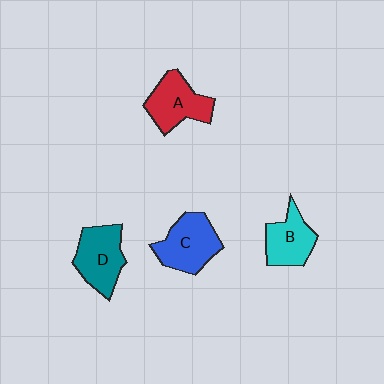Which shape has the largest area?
Shape C (blue).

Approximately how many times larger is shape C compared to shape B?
Approximately 1.3 times.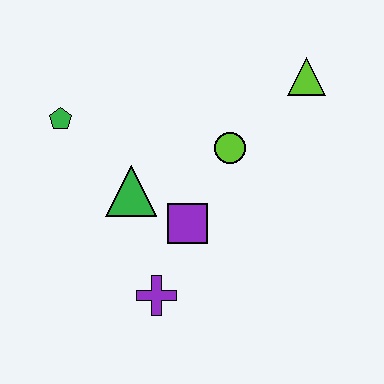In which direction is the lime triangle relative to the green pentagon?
The lime triangle is to the right of the green pentagon.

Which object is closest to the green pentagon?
The green triangle is closest to the green pentagon.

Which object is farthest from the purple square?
The lime triangle is farthest from the purple square.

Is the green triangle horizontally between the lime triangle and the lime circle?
No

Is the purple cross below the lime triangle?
Yes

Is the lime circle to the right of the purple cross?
Yes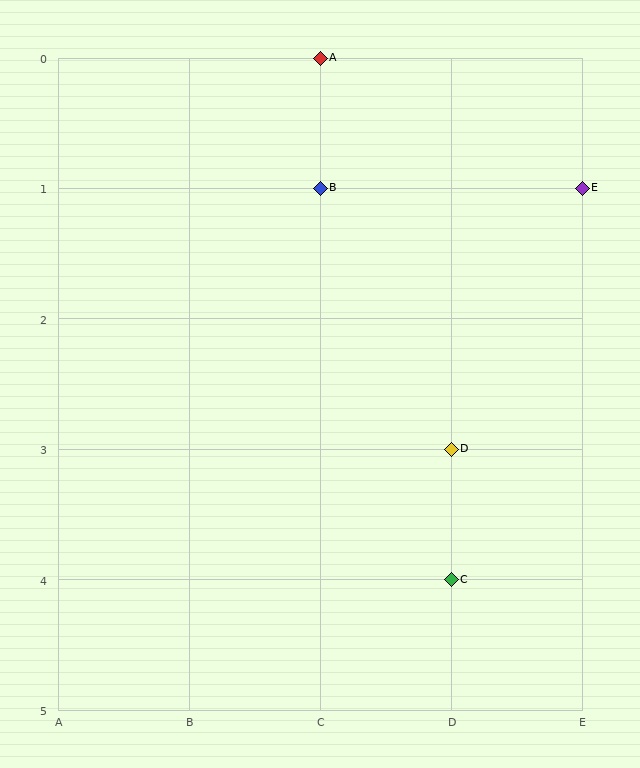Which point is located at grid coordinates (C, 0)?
Point A is at (C, 0).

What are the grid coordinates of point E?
Point E is at grid coordinates (E, 1).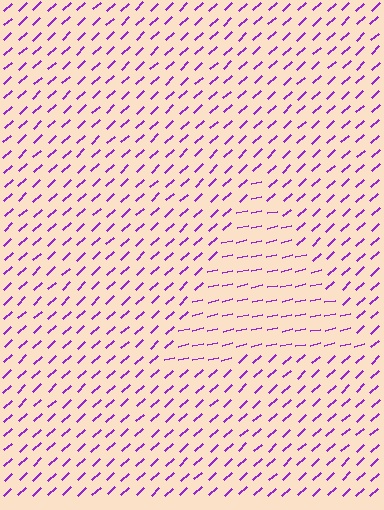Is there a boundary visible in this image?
Yes, there is a texture boundary formed by a change in line orientation.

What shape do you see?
I see a triangle.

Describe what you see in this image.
The image is filled with small purple line segments. A triangle region in the image has lines oriented differently from the surrounding lines, creating a visible texture boundary.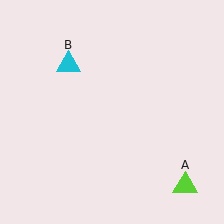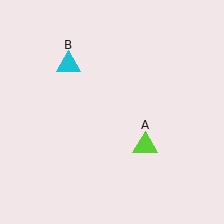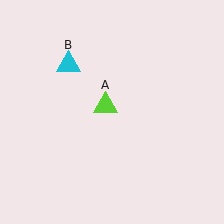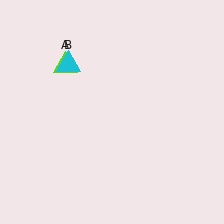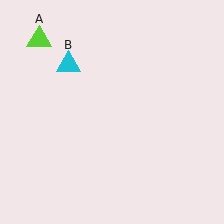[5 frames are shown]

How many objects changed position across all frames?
1 object changed position: lime triangle (object A).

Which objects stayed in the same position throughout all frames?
Cyan triangle (object B) remained stationary.